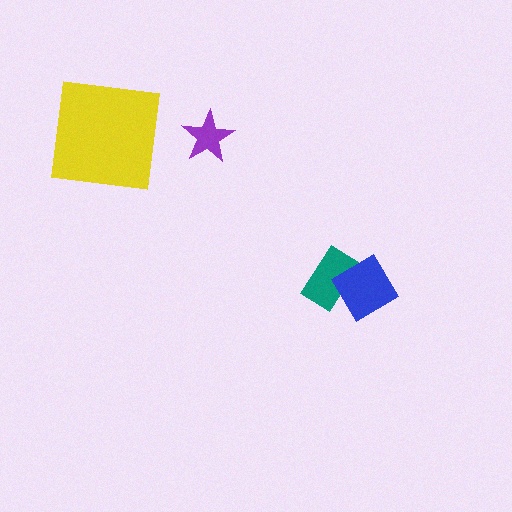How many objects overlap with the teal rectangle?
1 object overlaps with the teal rectangle.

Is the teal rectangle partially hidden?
Yes, it is partially covered by another shape.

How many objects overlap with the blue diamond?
1 object overlaps with the blue diamond.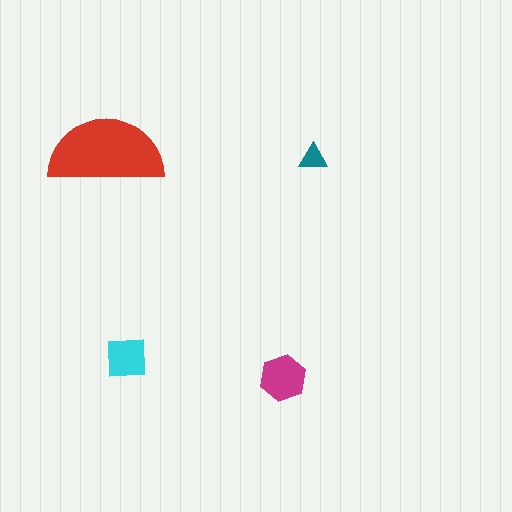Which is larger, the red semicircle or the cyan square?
The red semicircle.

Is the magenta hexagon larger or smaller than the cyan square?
Larger.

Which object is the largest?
The red semicircle.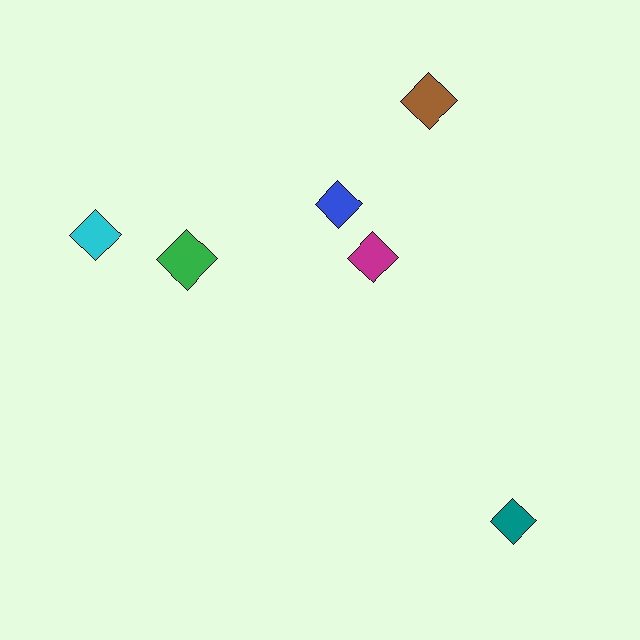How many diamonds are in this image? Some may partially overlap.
There are 6 diamonds.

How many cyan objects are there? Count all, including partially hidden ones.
There is 1 cyan object.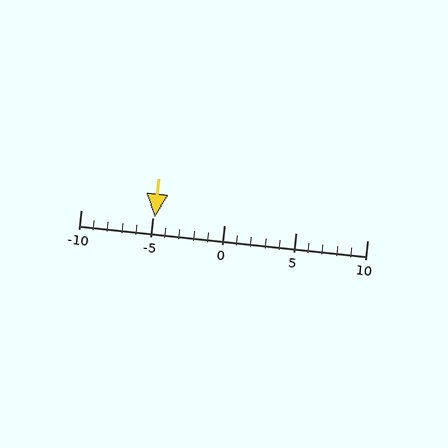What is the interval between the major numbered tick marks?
The major tick marks are spaced 5 units apart.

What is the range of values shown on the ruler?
The ruler shows values from -10 to 10.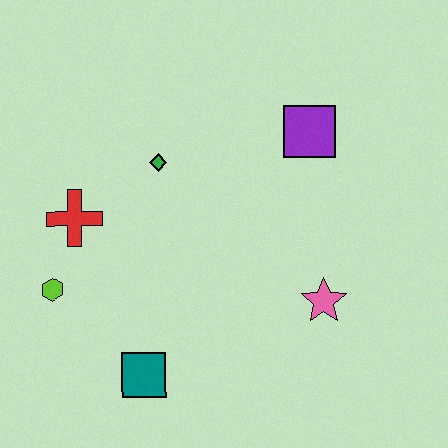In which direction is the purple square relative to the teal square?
The purple square is above the teal square.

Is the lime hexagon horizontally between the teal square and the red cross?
No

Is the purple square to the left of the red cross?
No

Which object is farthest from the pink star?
The lime hexagon is farthest from the pink star.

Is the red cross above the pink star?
Yes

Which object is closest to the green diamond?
The red cross is closest to the green diamond.